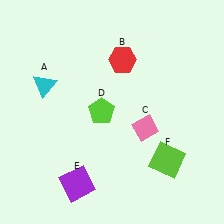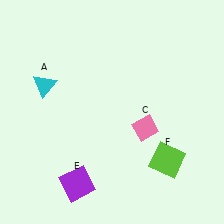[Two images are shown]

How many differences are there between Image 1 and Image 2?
There are 2 differences between the two images.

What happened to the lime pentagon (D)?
The lime pentagon (D) was removed in Image 2. It was in the top-left area of Image 1.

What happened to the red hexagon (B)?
The red hexagon (B) was removed in Image 2. It was in the top-right area of Image 1.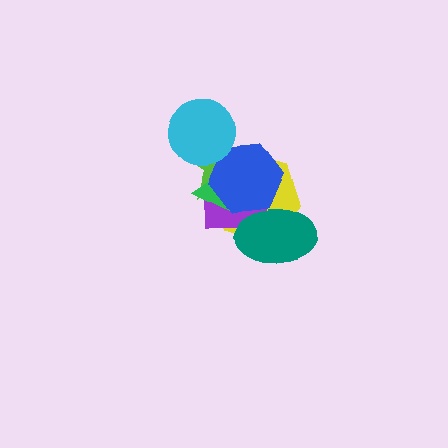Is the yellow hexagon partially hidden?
Yes, it is partially covered by another shape.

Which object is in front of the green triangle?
The blue hexagon is in front of the green triangle.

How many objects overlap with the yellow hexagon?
5 objects overlap with the yellow hexagon.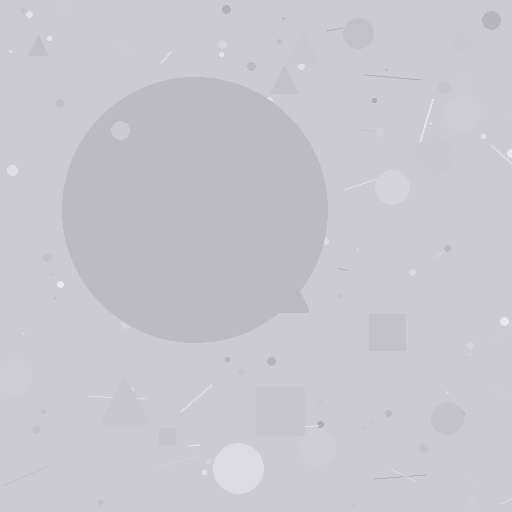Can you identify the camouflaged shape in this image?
The camouflaged shape is a circle.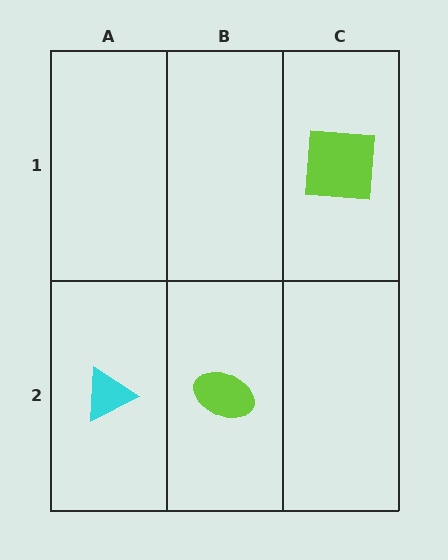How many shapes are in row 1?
1 shape.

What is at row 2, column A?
A cyan triangle.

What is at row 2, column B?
A lime ellipse.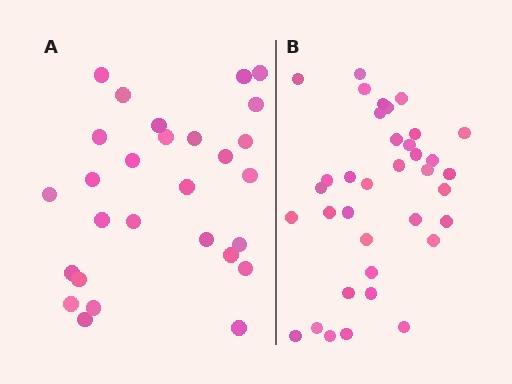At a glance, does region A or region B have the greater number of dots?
Region B (the right region) has more dots.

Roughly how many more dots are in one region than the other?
Region B has roughly 8 or so more dots than region A.